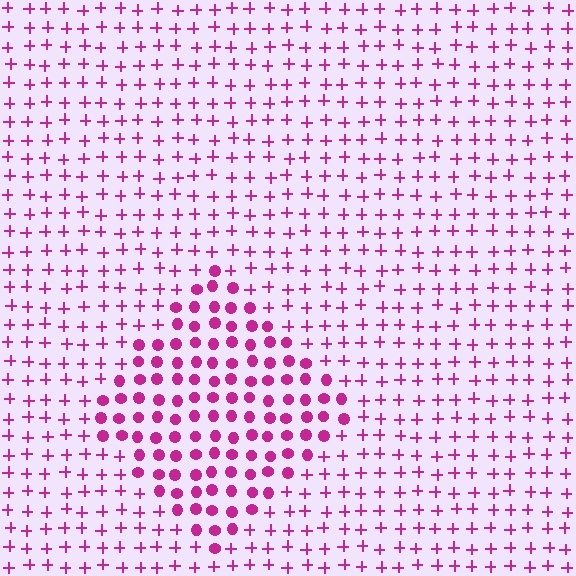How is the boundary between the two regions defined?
The boundary is defined by a change in element shape: circles inside vs. plus signs outside. All elements share the same color and spacing.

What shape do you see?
I see a diamond.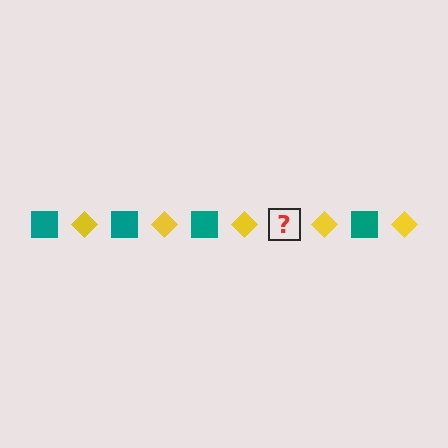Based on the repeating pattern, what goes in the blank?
The blank should be a teal square.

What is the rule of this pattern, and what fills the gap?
The rule is that the pattern alternates between teal square and yellow diamond. The gap should be filled with a teal square.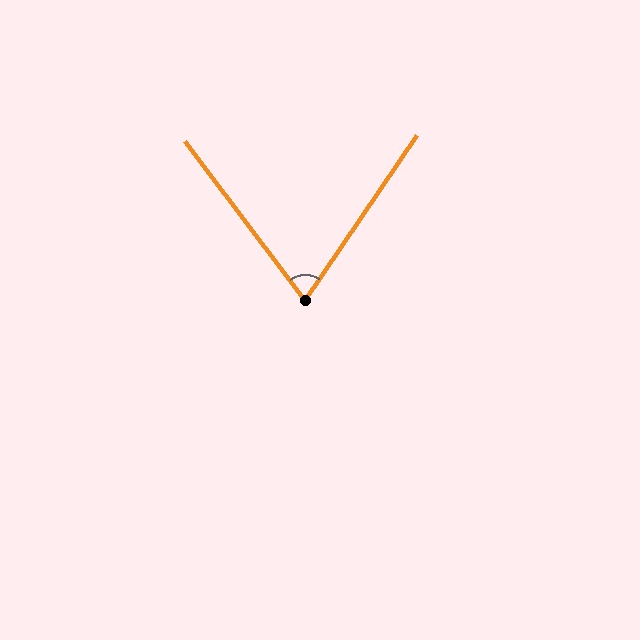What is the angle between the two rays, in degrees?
Approximately 71 degrees.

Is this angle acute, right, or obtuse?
It is acute.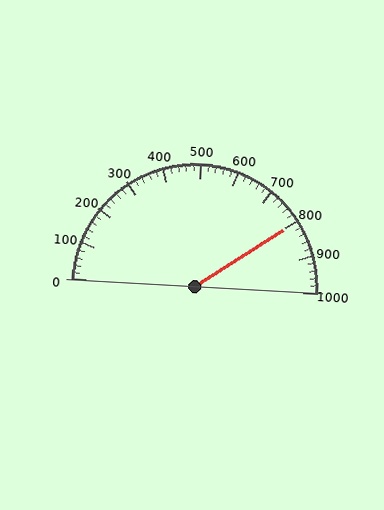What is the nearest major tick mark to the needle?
The nearest major tick mark is 800.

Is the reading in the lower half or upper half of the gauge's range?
The reading is in the upper half of the range (0 to 1000).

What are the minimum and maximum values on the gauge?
The gauge ranges from 0 to 1000.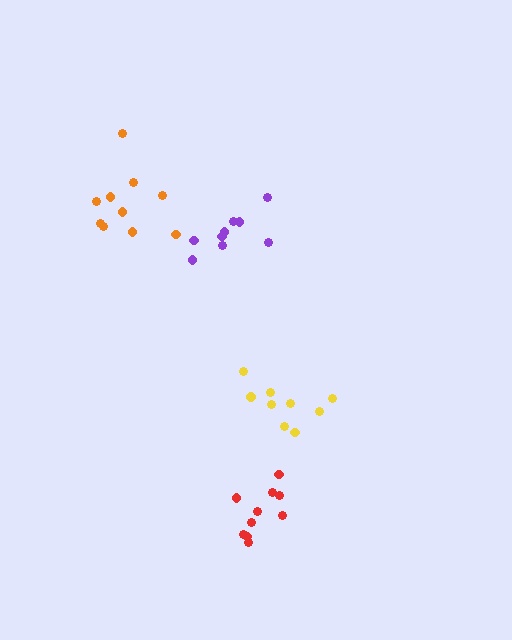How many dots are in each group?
Group 1: 10 dots, Group 2: 9 dots, Group 3: 9 dots, Group 4: 10 dots (38 total).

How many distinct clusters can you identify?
There are 4 distinct clusters.